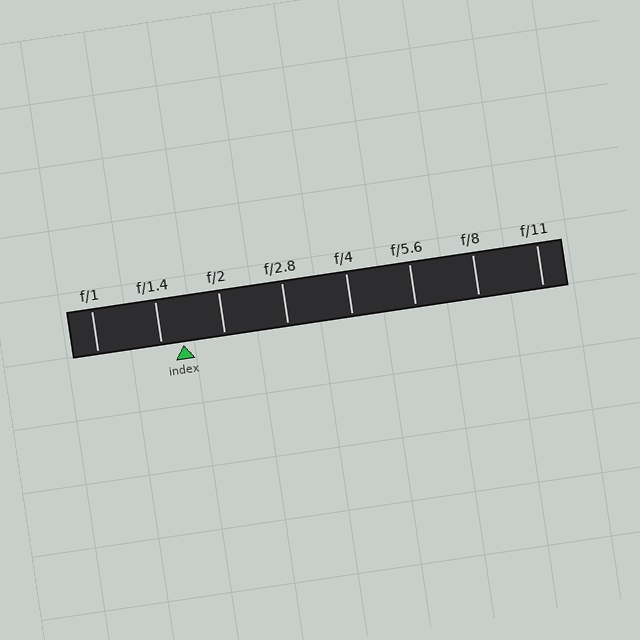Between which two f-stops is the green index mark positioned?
The index mark is between f/1.4 and f/2.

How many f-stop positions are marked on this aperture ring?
There are 8 f-stop positions marked.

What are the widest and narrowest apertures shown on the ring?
The widest aperture shown is f/1 and the narrowest is f/11.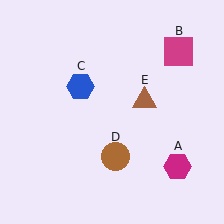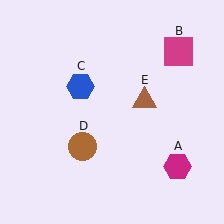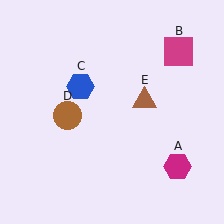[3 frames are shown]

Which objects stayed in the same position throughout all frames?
Magenta hexagon (object A) and magenta square (object B) and blue hexagon (object C) and brown triangle (object E) remained stationary.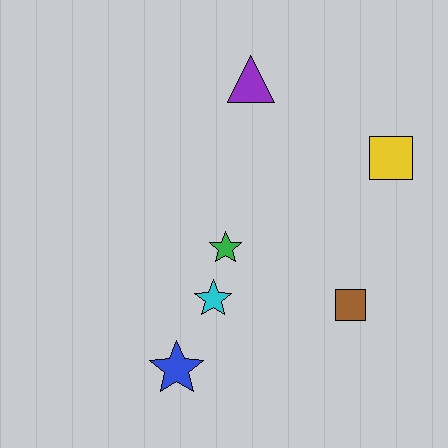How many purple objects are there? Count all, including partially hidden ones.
There is 1 purple object.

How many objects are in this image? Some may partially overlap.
There are 6 objects.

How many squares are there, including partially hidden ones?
There are 2 squares.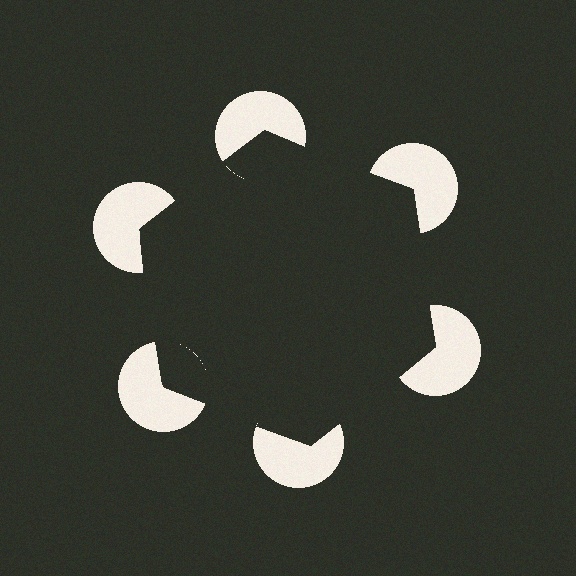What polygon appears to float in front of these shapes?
An illusory hexagon — its edges are inferred from the aligned wedge cuts in the pac-man discs, not physically drawn.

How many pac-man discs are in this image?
There are 6 — one at each vertex of the illusory hexagon.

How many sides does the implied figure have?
6 sides.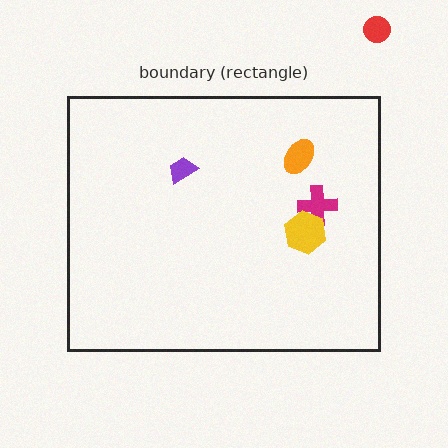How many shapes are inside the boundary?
4 inside, 1 outside.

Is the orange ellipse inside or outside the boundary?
Inside.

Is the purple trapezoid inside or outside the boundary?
Inside.